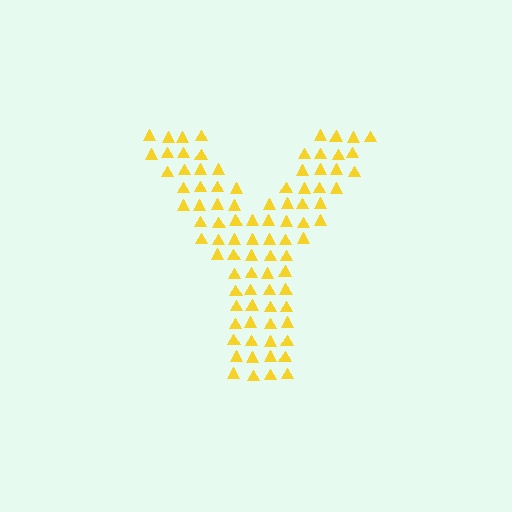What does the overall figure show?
The overall figure shows the letter Y.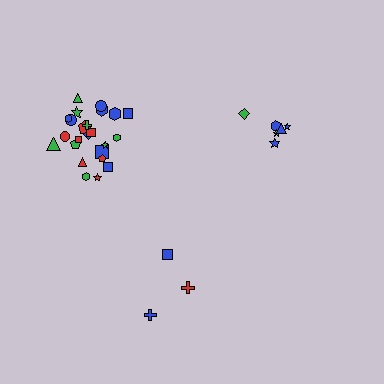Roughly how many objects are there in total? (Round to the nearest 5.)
Roughly 35 objects in total.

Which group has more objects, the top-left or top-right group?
The top-left group.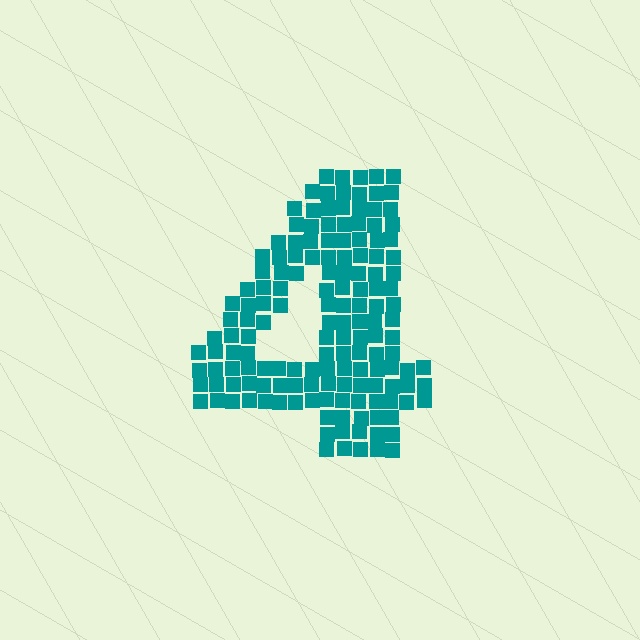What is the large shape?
The large shape is the digit 4.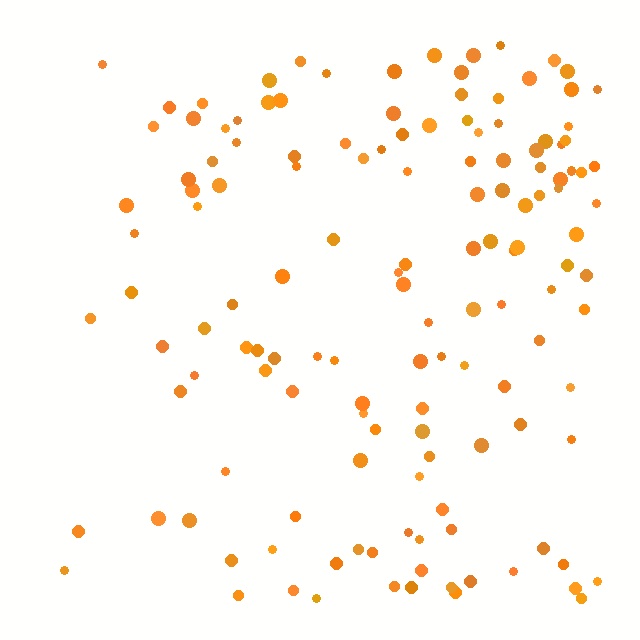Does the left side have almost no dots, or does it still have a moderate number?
Still a moderate number, just noticeably fewer than the right.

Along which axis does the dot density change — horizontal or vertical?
Horizontal.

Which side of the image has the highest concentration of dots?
The right.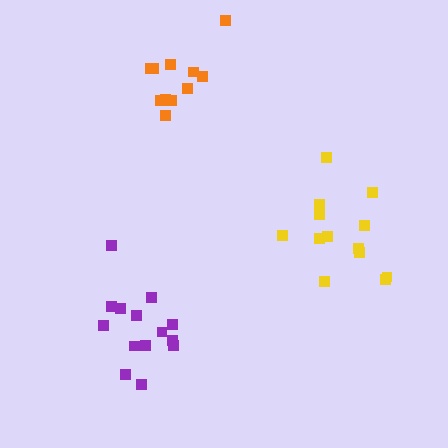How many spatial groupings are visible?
There are 3 spatial groupings.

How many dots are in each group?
Group 1: 14 dots, Group 2: 11 dots, Group 3: 13 dots (38 total).